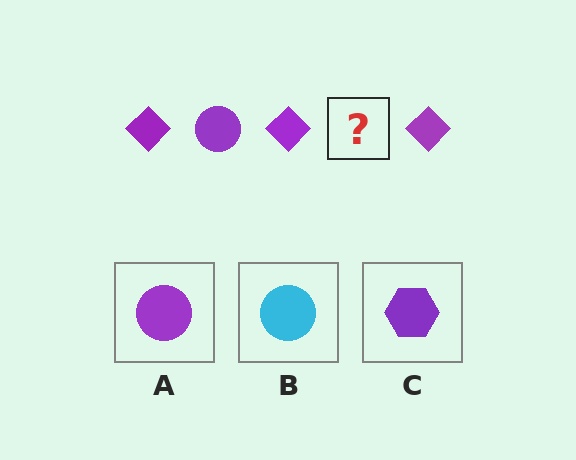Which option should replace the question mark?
Option A.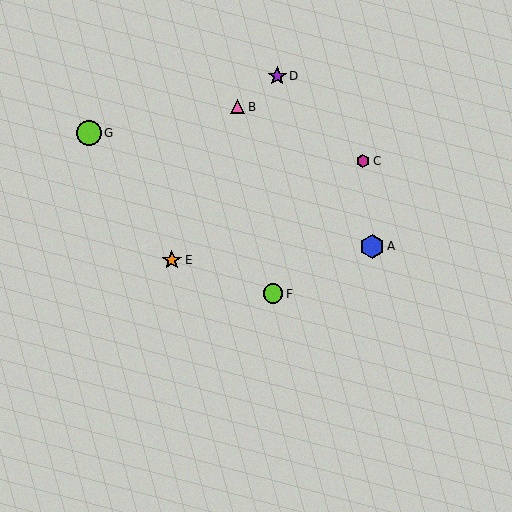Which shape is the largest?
The lime circle (labeled G) is the largest.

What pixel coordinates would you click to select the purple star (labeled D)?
Click at (277, 76) to select the purple star D.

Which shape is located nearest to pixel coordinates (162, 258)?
The orange star (labeled E) at (172, 260) is nearest to that location.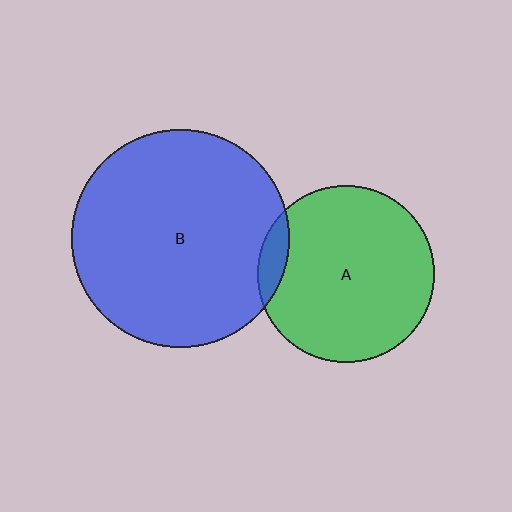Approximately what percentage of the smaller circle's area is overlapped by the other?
Approximately 10%.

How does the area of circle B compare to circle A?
Approximately 1.5 times.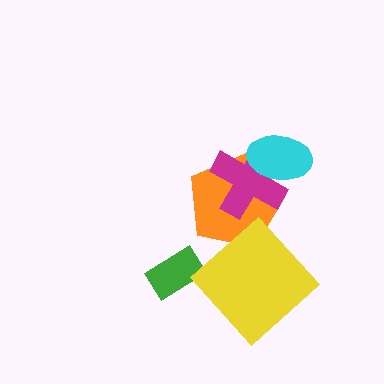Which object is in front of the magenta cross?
The cyan ellipse is in front of the magenta cross.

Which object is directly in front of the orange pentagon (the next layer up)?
The magenta cross is directly in front of the orange pentagon.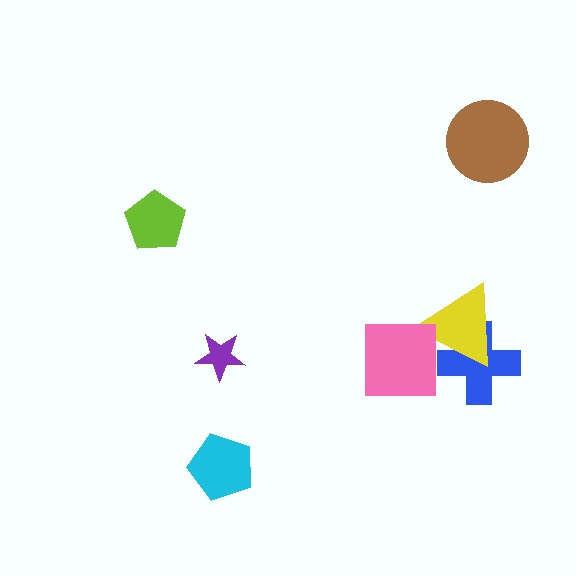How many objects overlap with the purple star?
0 objects overlap with the purple star.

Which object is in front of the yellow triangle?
The pink square is in front of the yellow triangle.